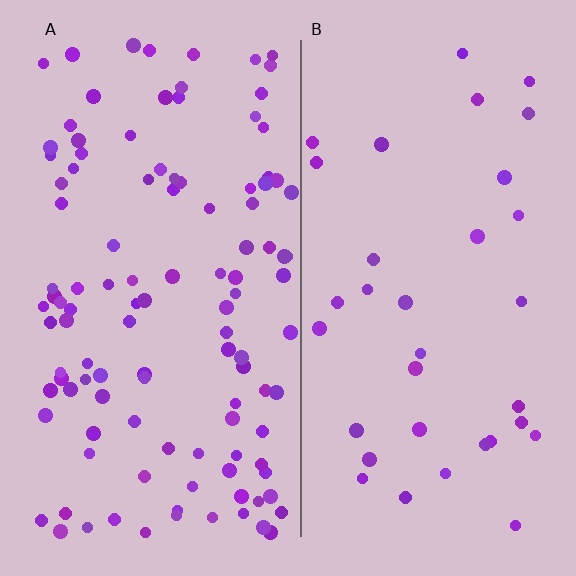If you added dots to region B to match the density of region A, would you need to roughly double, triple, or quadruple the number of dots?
Approximately triple.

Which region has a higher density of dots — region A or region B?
A (the left).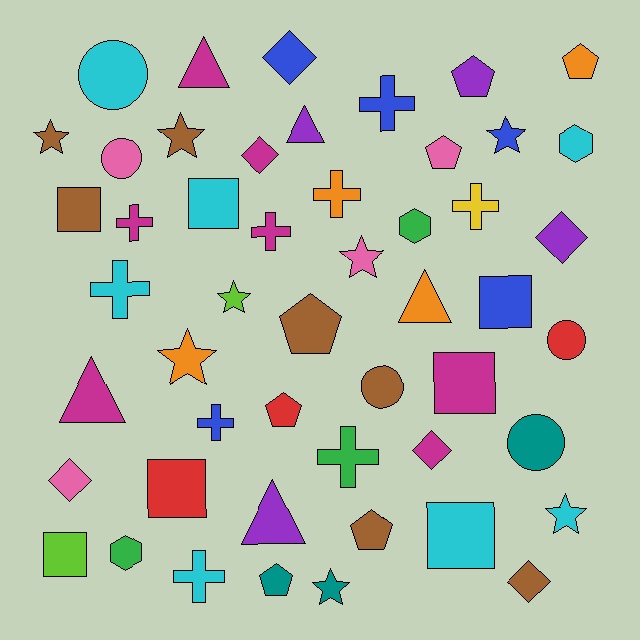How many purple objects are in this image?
There are 4 purple objects.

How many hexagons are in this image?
There are 3 hexagons.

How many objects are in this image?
There are 50 objects.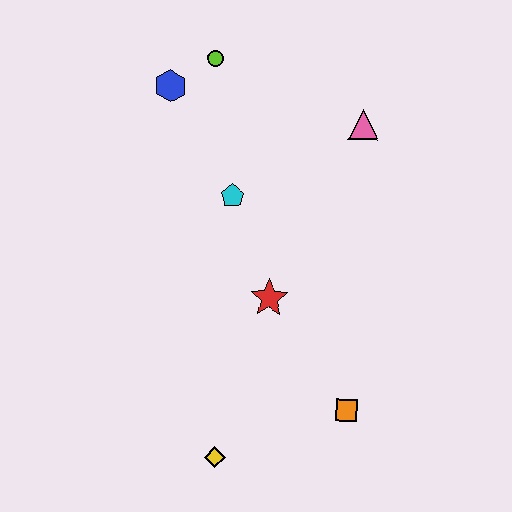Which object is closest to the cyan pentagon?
The red star is closest to the cyan pentagon.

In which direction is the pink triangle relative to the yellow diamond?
The pink triangle is above the yellow diamond.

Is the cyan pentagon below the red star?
No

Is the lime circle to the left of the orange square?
Yes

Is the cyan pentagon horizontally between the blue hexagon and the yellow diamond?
No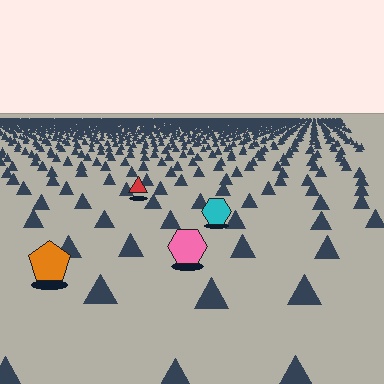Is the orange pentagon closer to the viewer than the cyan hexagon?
Yes. The orange pentagon is closer — you can tell from the texture gradient: the ground texture is coarser near it.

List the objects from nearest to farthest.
From nearest to farthest: the orange pentagon, the pink hexagon, the cyan hexagon, the red triangle.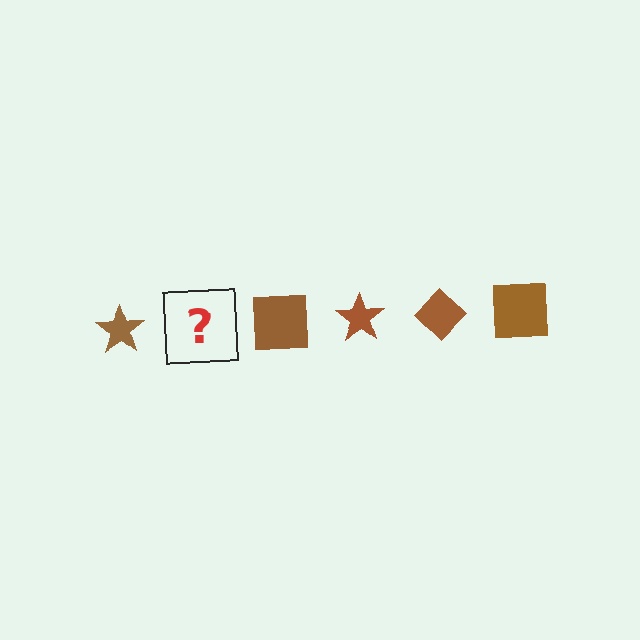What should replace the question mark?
The question mark should be replaced with a brown diamond.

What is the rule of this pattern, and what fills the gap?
The rule is that the pattern cycles through star, diamond, square shapes in brown. The gap should be filled with a brown diamond.